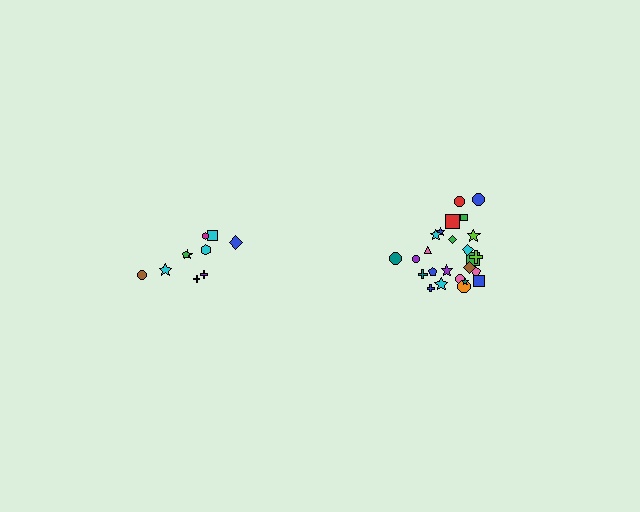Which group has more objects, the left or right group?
The right group.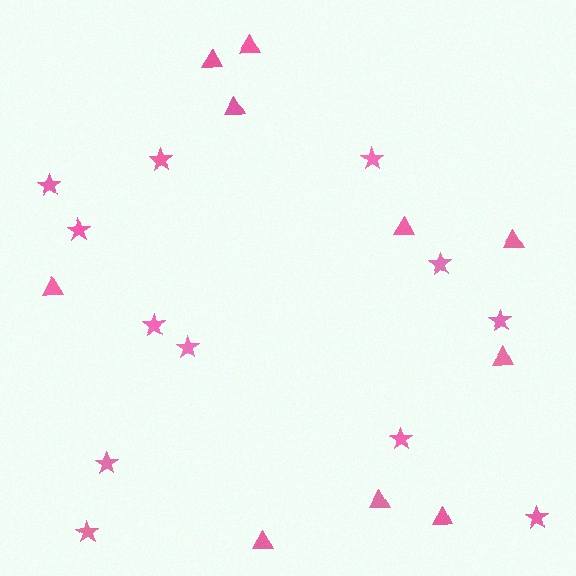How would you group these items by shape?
There are 2 groups: one group of triangles (10) and one group of stars (12).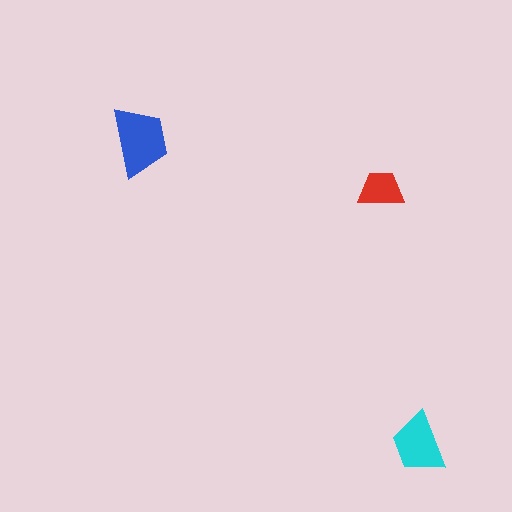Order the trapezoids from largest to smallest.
the blue one, the cyan one, the red one.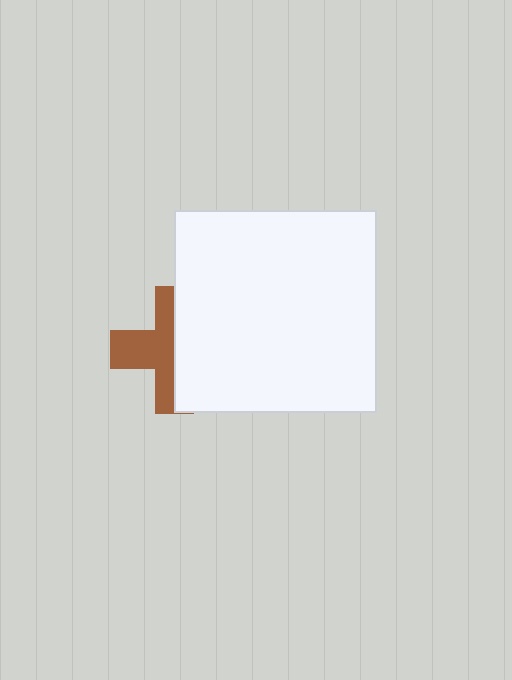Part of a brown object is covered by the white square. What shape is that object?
It is a cross.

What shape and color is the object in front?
The object in front is a white square.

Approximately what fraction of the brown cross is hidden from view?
Roughly 51% of the brown cross is hidden behind the white square.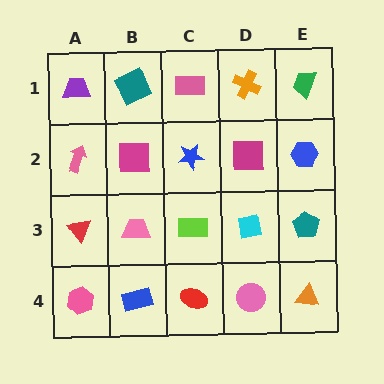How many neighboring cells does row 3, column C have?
4.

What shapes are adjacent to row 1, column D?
A magenta square (row 2, column D), a pink rectangle (row 1, column C), a green trapezoid (row 1, column E).